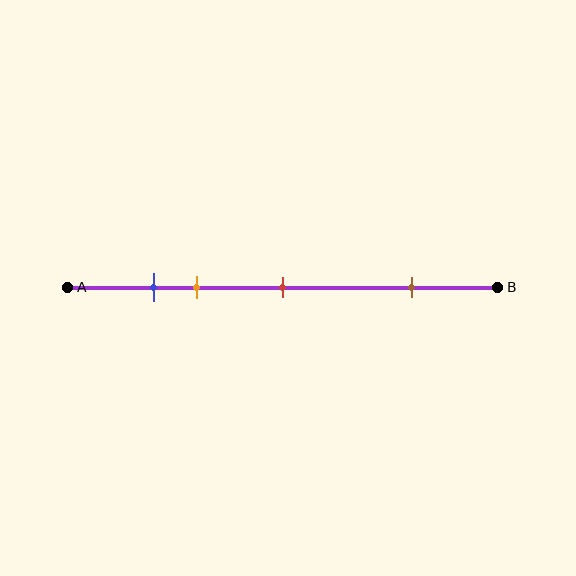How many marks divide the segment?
There are 4 marks dividing the segment.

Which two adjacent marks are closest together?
The blue and orange marks are the closest adjacent pair.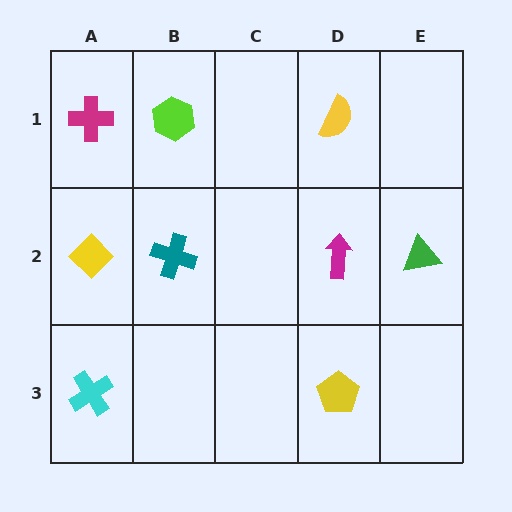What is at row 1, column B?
A lime hexagon.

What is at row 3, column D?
A yellow pentagon.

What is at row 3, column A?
A cyan cross.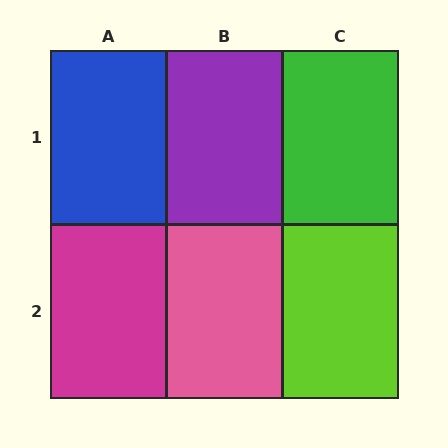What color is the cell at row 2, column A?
Magenta.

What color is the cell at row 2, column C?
Lime.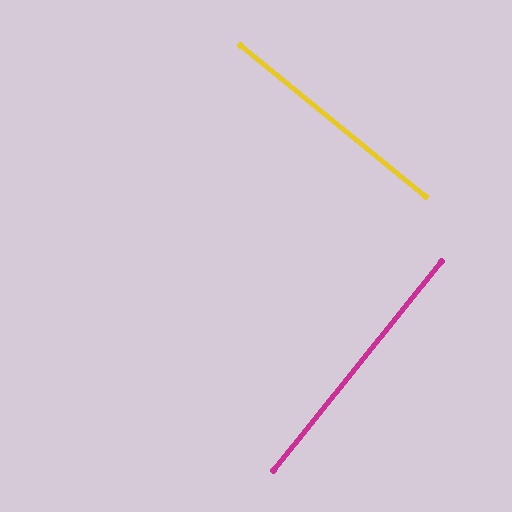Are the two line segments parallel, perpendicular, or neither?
Perpendicular — they meet at approximately 90°.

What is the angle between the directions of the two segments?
Approximately 90 degrees.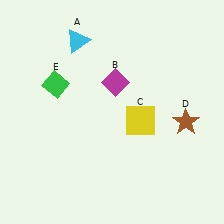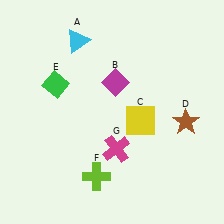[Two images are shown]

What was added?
A lime cross (F), a magenta cross (G) were added in Image 2.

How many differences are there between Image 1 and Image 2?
There are 2 differences between the two images.